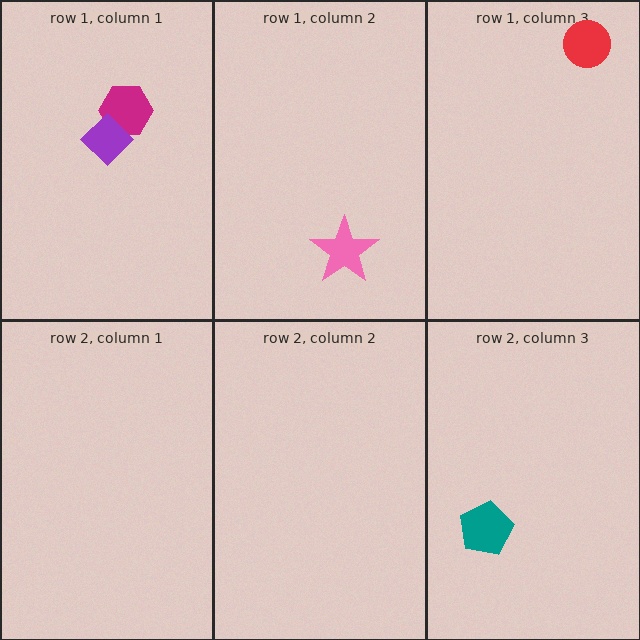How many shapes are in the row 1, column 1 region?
2.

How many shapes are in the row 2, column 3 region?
1.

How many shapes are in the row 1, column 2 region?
1.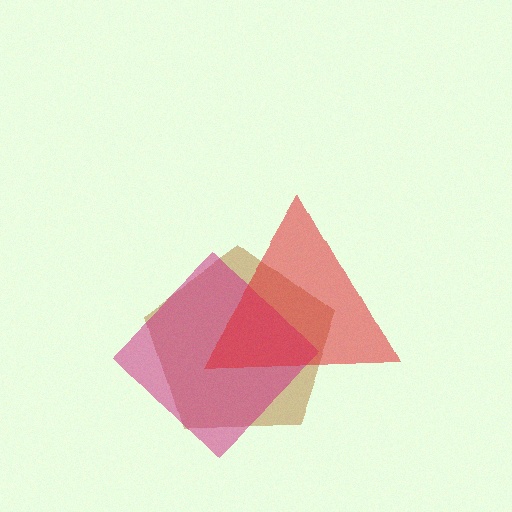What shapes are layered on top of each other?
The layered shapes are: a brown pentagon, a magenta diamond, a red triangle.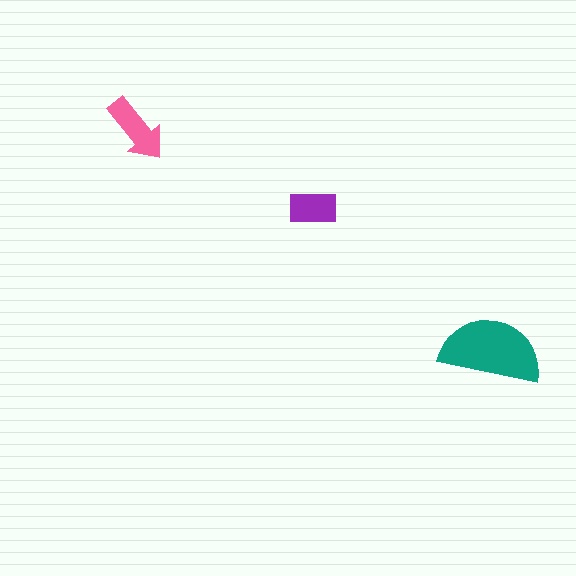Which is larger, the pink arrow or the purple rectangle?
The pink arrow.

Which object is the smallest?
The purple rectangle.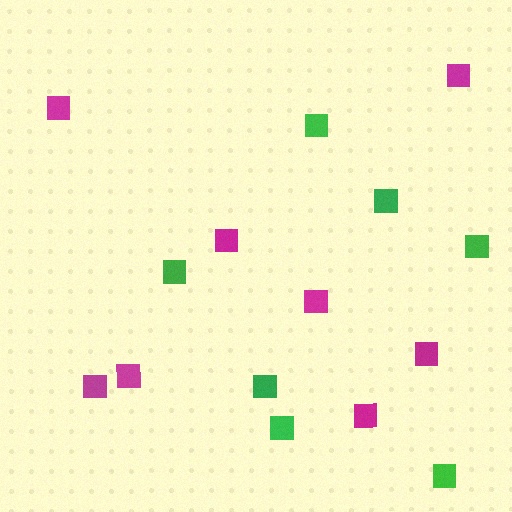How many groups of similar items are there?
There are 2 groups: one group of green squares (7) and one group of magenta squares (8).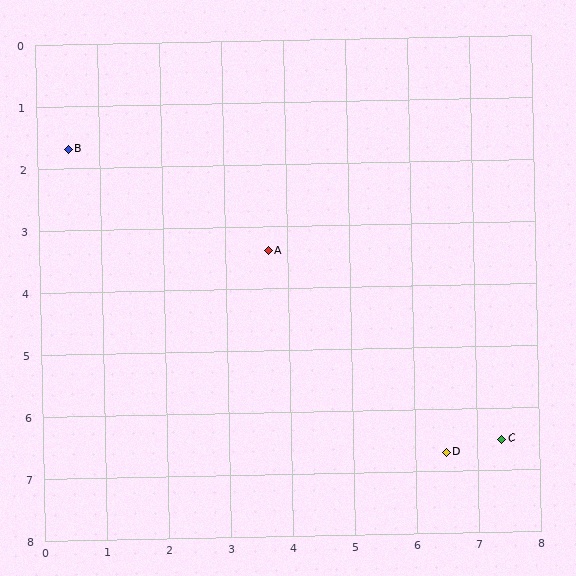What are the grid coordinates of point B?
Point B is at approximately (0.5, 1.7).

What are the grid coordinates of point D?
Point D is at approximately (6.5, 6.7).